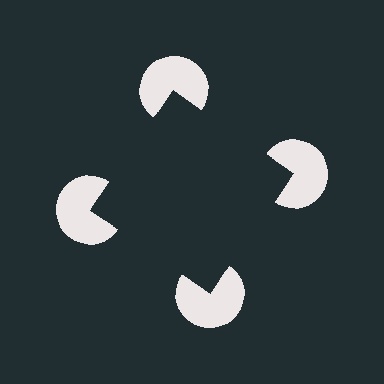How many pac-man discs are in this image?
There are 4 — one at each vertex of the illusory square.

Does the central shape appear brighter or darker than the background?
It typically appears slightly darker than the background, even though no actual brightness change is drawn.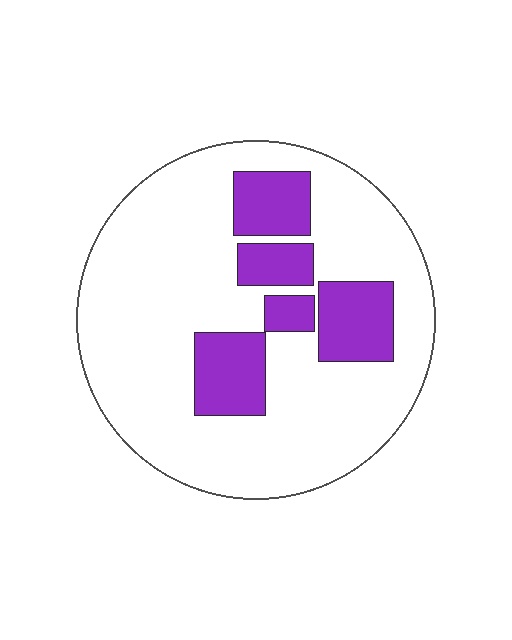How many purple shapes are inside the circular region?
5.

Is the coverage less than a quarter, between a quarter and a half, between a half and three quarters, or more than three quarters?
Less than a quarter.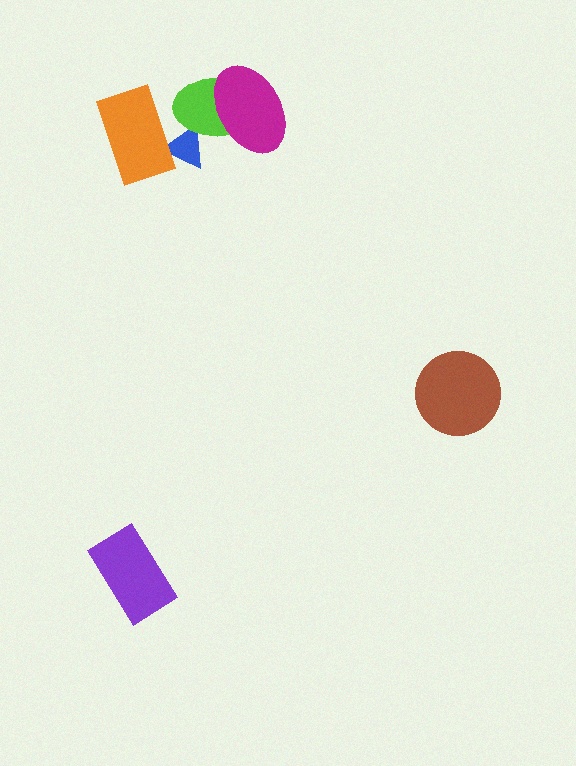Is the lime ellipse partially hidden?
Yes, it is partially covered by another shape.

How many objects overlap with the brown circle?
0 objects overlap with the brown circle.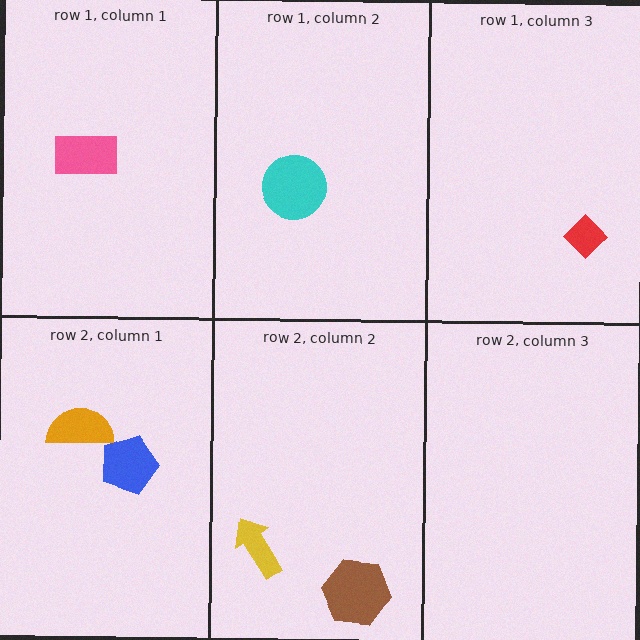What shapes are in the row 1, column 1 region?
The pink rectangle.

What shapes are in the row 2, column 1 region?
The blue pentagon, the orange semicircle.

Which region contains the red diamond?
The row 1, column 3 region.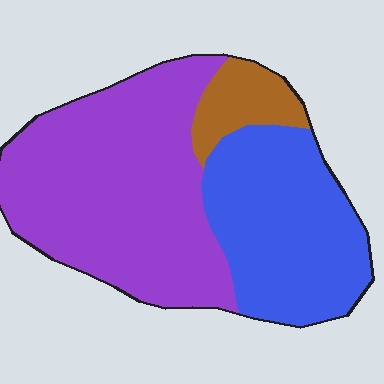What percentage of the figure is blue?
Blue covers around 35% of the figure.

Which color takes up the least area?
Brown, at roughly 10%.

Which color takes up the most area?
Purple, at roughly 55%.